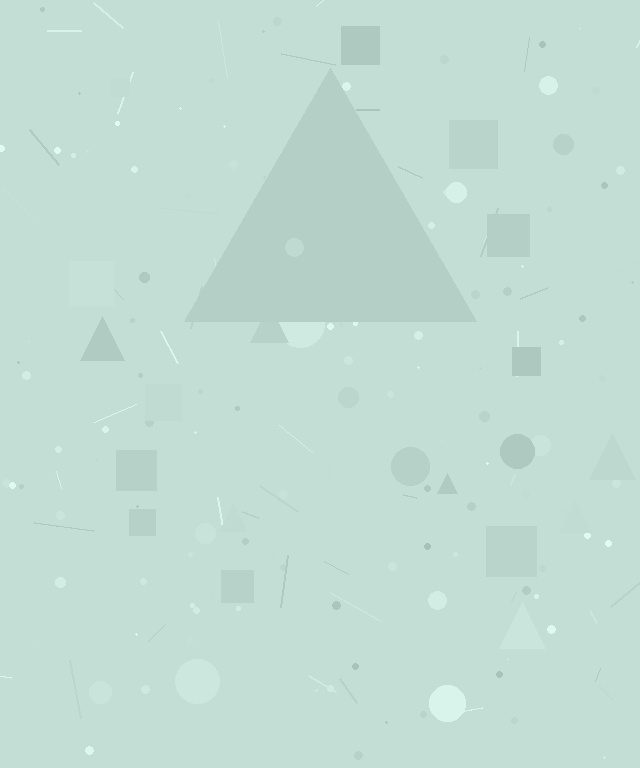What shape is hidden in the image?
A triangle is hidden in the image.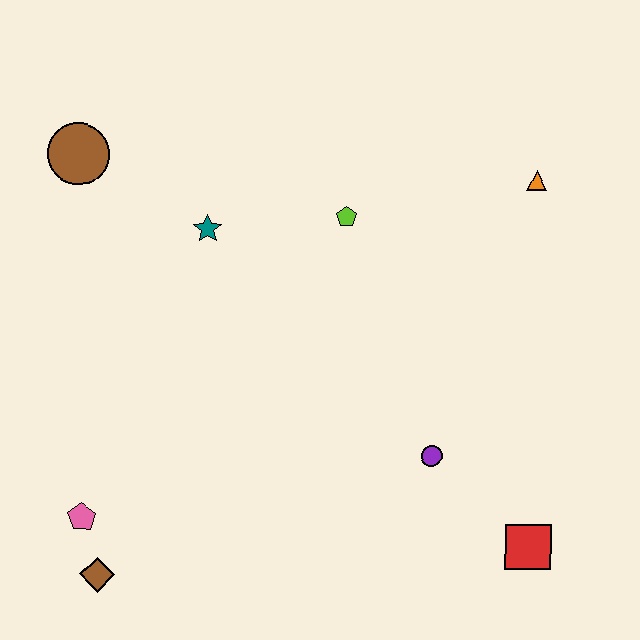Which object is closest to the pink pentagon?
The brown diamond is closest to the pink pentagon.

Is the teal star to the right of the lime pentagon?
No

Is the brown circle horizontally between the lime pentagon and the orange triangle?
No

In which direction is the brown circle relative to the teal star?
The brown circle is to the left of the teal star.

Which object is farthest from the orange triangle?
The brown diamond is farthest from the orange triangle.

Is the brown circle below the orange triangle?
No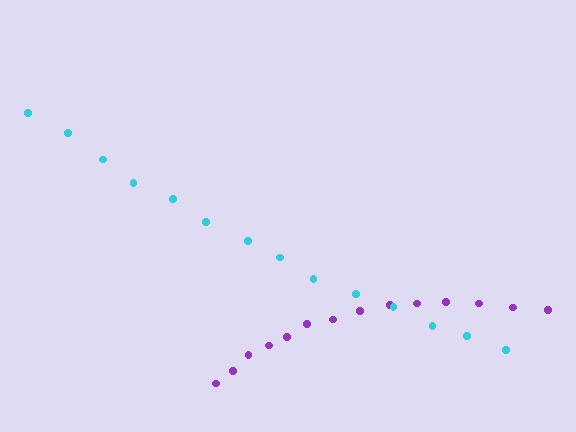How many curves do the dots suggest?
There are 2 distinct paths.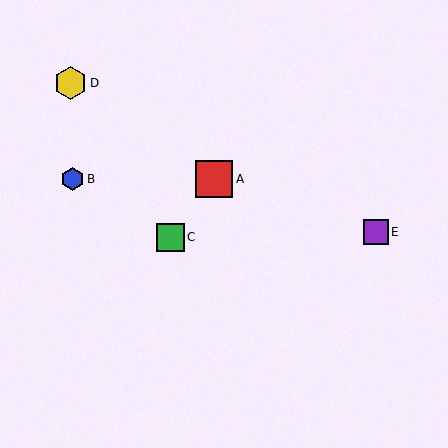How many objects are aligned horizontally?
2 objects (A, B) are aligned horizontally.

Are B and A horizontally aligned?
Yes, both are at y≈179.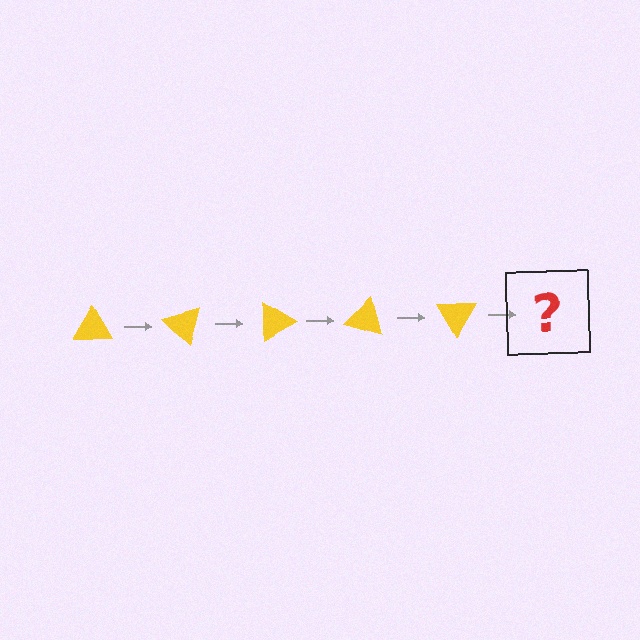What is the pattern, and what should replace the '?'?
The pattern is that the triangle rotates 45 degrees each step. The '?' should be a yellow triangle rotated 225 degrees.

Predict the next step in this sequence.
The next step is a yellow triangle rotated 225 degrees.